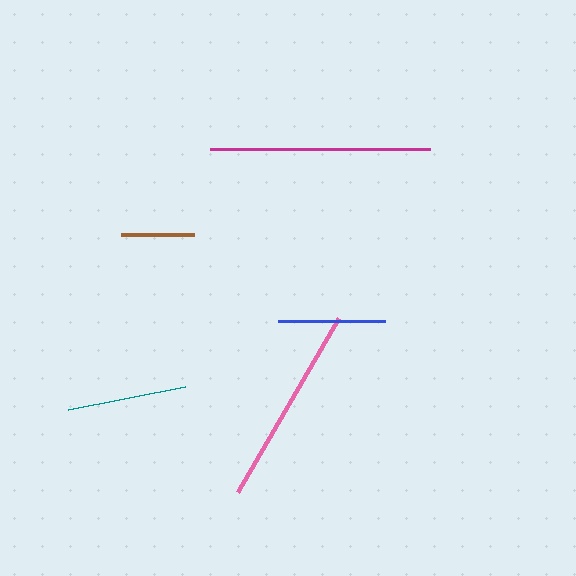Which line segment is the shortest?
The brown line is the shortest at approximately 73 pixels.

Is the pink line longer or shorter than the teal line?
The pink line is longer than the teal line.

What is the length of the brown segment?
The brown segment is approximately 73 pixels long.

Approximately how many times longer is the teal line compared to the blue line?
The teal line is approximately 1.1 times the length of the blue line.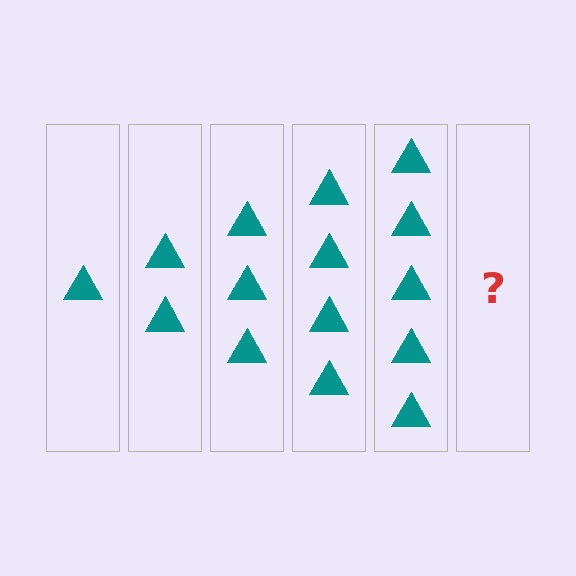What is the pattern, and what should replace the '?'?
The pattern is that each step adds one more triangle. The '?' should be 6 triangles.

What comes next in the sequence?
The next element should be 6 triangles.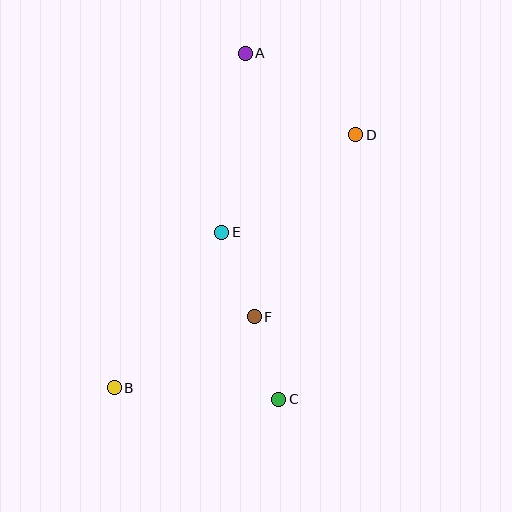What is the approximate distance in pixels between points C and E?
The distance between C and E is approximately 177 pixels.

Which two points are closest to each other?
Points C and F are closest to each other.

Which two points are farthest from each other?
Points A and B are farthest from each other.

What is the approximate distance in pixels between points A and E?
The distance between A and E is approximately 180 pixels.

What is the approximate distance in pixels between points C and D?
The distance between C and D is approximately 276 pixels.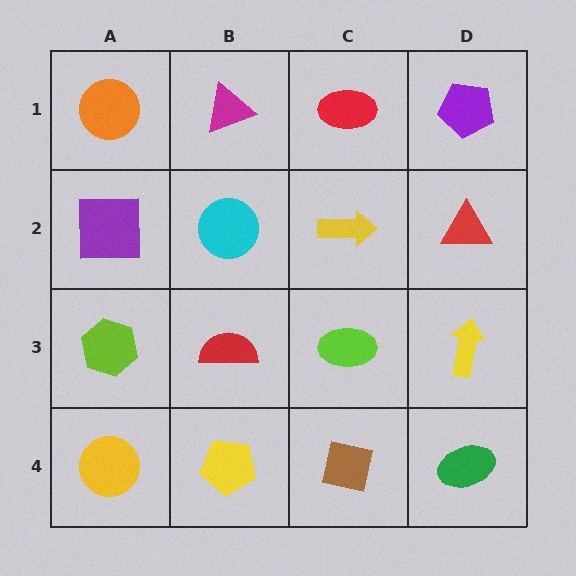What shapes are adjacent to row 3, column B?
A cyan circle (row 2, column B), a yellow pentagon (row 4, column B), a lime hexagon (row 3, column A), a lime ellipse (row 3, column C).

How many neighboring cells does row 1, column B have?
3.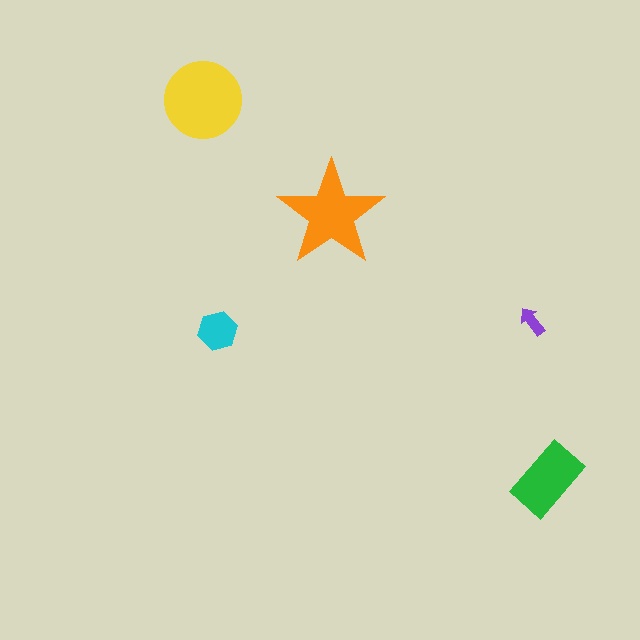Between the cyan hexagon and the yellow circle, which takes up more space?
The yellow circle.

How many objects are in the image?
There are 5 objects in the image.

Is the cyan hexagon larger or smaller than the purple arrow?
Larger.